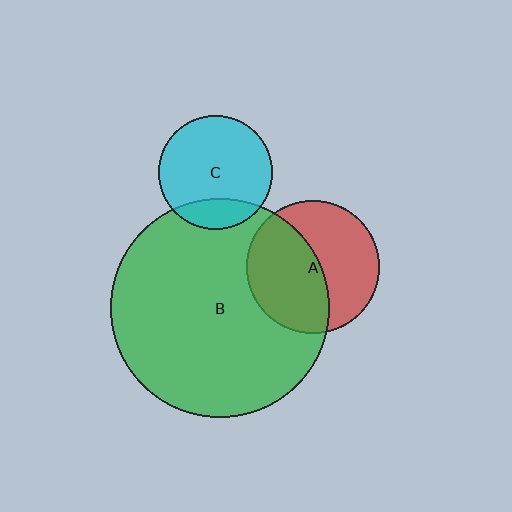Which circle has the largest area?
Circle B (green).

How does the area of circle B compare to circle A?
Approximately 2.7 times.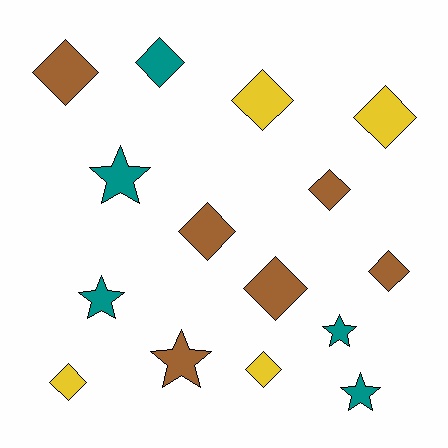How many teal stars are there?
There are 4 teal stars.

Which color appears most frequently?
Brown, with 6 objects.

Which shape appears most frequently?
Diamond, with 10 objects.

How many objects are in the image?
There are 15 objects.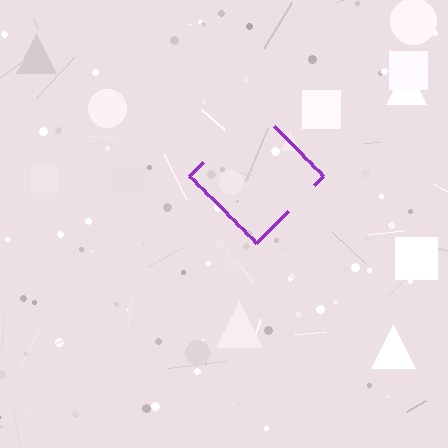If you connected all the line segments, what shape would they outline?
They would outline a diamond.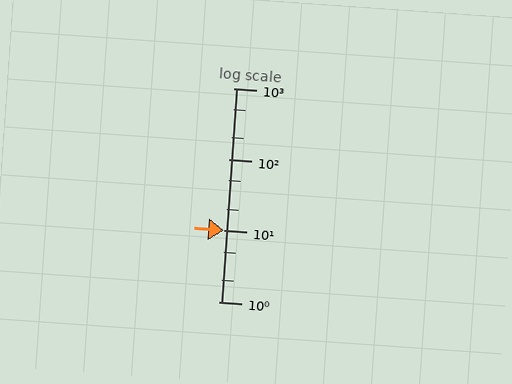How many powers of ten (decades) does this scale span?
The scale spans 3 decades, from 1 to 1000.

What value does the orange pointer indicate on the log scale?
The pointer indicates approximately 10.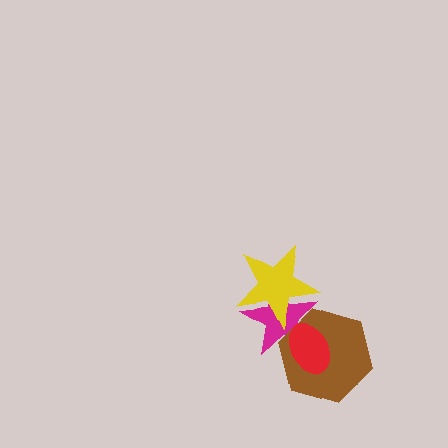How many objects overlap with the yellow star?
1 object overlaps with the yellow star.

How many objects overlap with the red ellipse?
2 objects overlap with the red ellipse.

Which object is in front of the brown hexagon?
The red ellipse is in front of the brown hexagon.